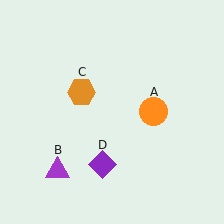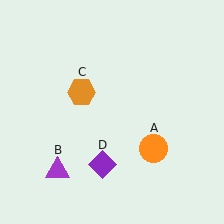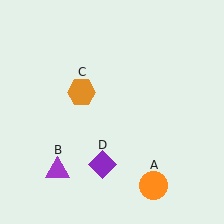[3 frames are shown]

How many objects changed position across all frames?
1 object changed position: orange circle (object A).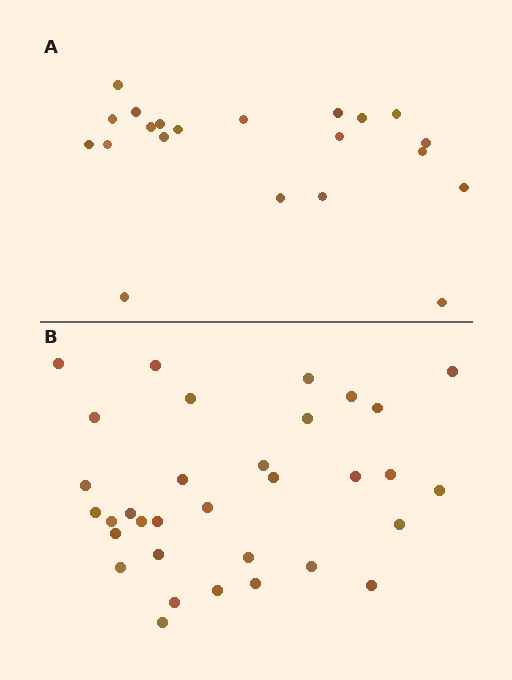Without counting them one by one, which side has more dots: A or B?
Region B (the bottom region) has more dots.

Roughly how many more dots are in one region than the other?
Region B has roughly 12 or so more dots than region A.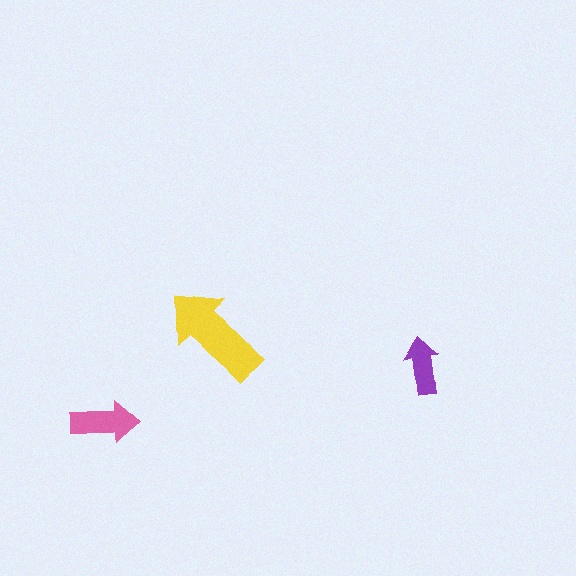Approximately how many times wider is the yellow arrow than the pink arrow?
About 1.5 times wider.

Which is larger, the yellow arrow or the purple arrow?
The yellow one.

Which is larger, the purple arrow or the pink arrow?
The pink one.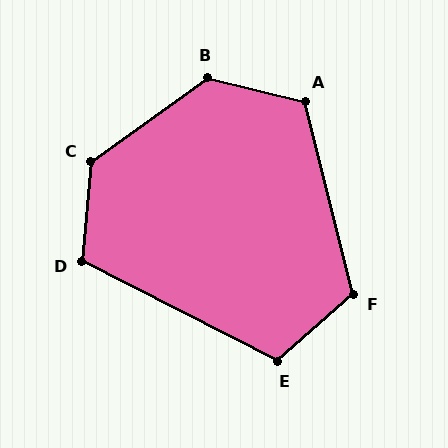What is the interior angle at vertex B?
Approximately 131 degrees (obtuse).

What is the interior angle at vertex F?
Approximately 117 degrees (obtuse).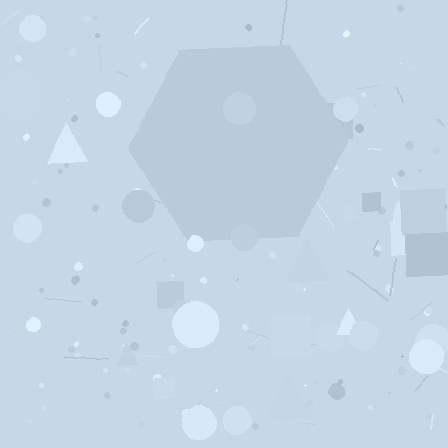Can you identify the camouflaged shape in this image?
The camouflaged shape is a hexagon.